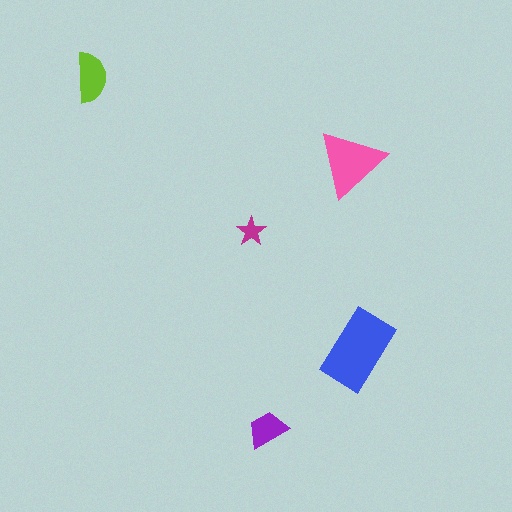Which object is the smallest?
The magenta star.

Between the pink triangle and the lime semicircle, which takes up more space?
The pink triangle.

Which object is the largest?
The blue rectangle.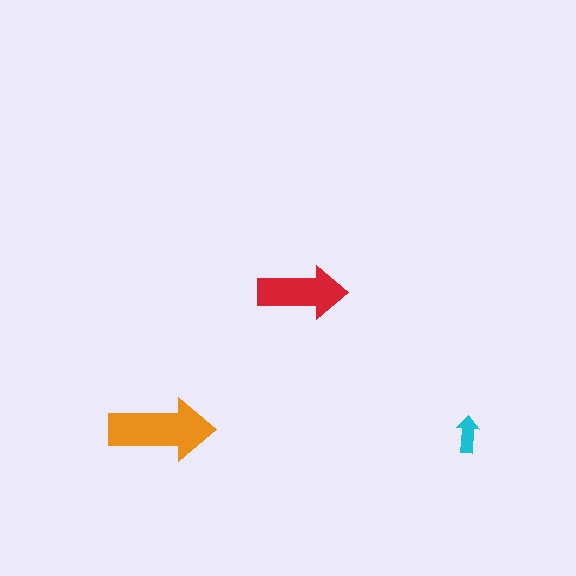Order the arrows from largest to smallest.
the orange one, the red one, the cyan one.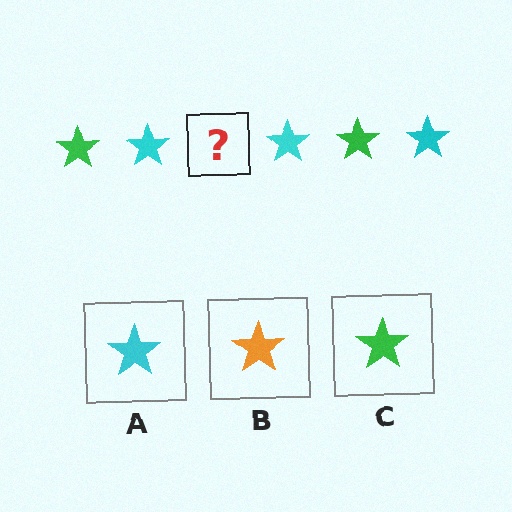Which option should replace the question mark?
Option C.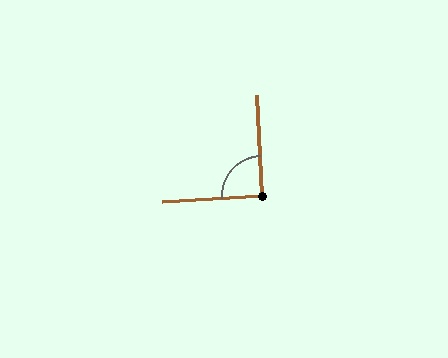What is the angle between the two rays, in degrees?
Approximately 91 degrees.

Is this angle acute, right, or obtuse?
It is approximately a right angle.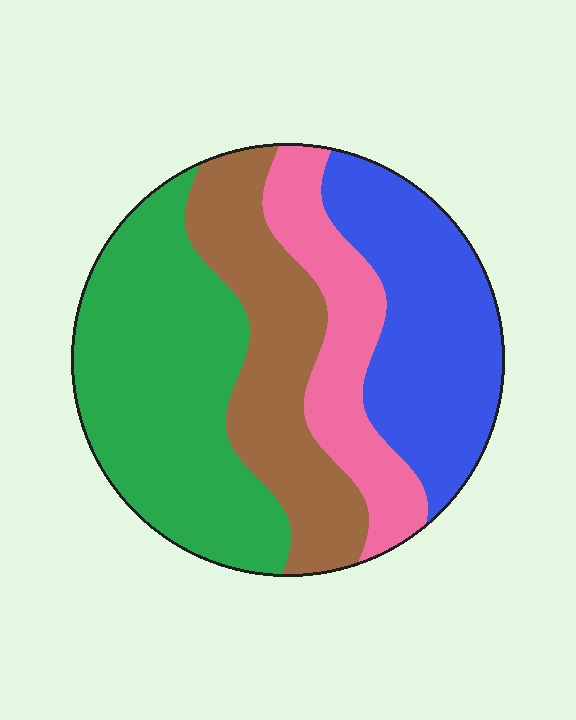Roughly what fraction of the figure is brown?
Brown covers around 25% of the figure.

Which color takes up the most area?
Green, at roughly 35%.